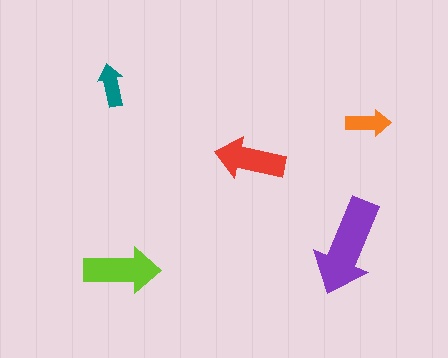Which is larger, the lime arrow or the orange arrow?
The lime one.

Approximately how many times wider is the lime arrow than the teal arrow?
About 2 times wider.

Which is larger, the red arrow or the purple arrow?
The purple one.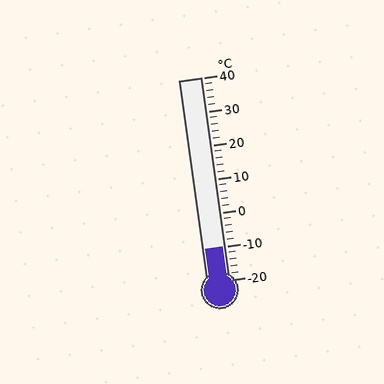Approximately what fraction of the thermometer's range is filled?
The thermometer is filled to approximately 15% of its range.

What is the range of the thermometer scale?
The thermometer scale ranges from -20°C to 40°C.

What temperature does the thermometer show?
The thermometer shows approximately -10°C.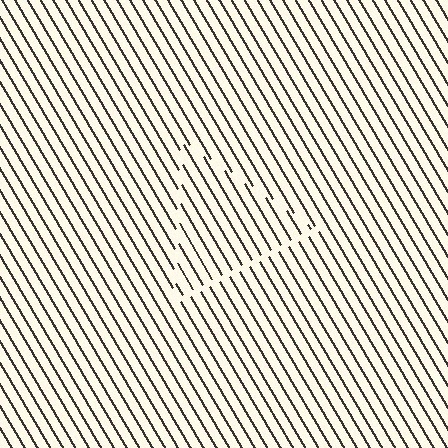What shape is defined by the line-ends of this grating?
An illusory triangle. The interior of the shape contains the same grating, shifted by half a period — the contour is defined by the phase discontinuity where line-ends from the inner and outer gratings abut.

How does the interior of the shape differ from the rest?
The interior of the shape contains the same grating, shifted by half a period — the contour is defined by the phase discontinuity where line-ends from the inner and outer gratings abut.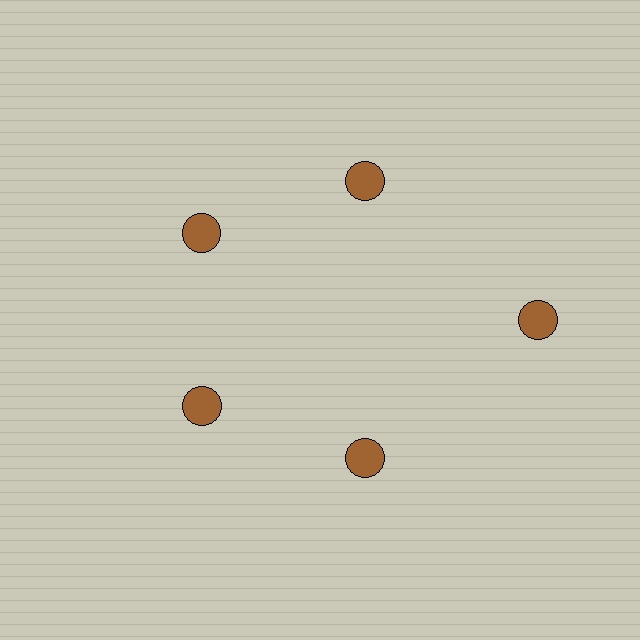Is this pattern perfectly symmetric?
No. The 5 brown circles are arranged in a ring, but one element near the 3 o'clock position is pushed outward from the center, breaking the 5-fold rotational symmetry.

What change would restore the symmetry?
The symmetry would be restored by moving it inward, back onto the ring so that all 5 circles sit at equal angles and equal distance from the center.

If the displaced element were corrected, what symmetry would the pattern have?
It would have 5-fold rotational symmetry — the pattern would map onto itself every 72 degrees.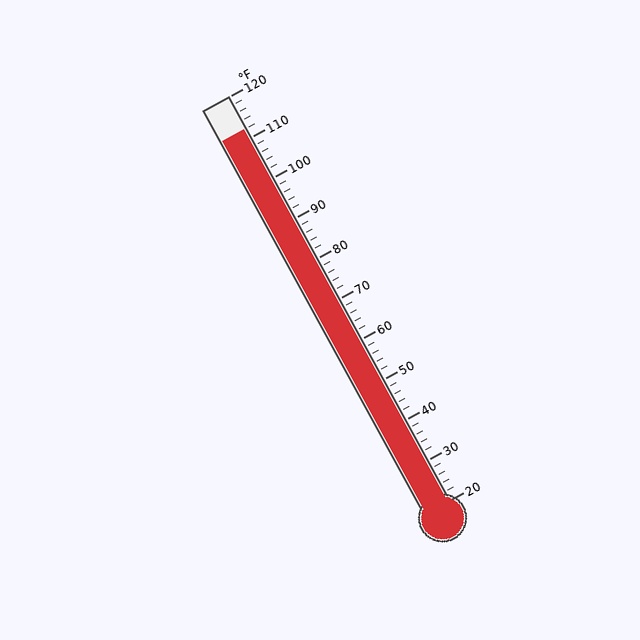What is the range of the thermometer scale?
The thermometer scale ranges from 20°F to 120°F.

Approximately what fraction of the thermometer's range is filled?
The thermometer is filled to approximately 90% of its range.